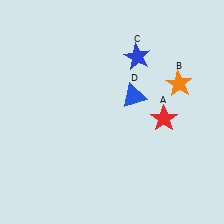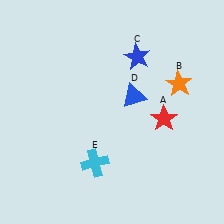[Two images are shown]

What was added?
A cyan cross (E) was added in Image 2.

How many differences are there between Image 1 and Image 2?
There is 1 difference between the two images.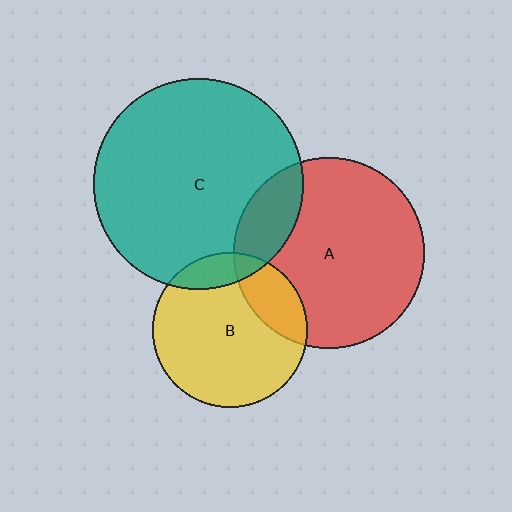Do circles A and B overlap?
Yes.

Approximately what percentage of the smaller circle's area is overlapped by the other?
Approximately 20%.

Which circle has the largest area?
Circle C (teal).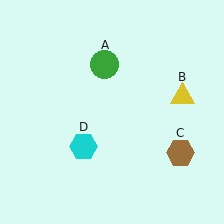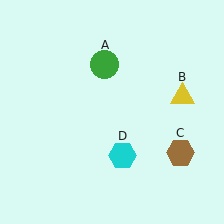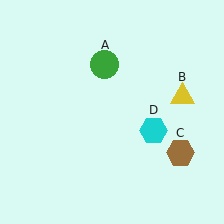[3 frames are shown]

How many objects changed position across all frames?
1 object changed position: cyan hexagon (object D).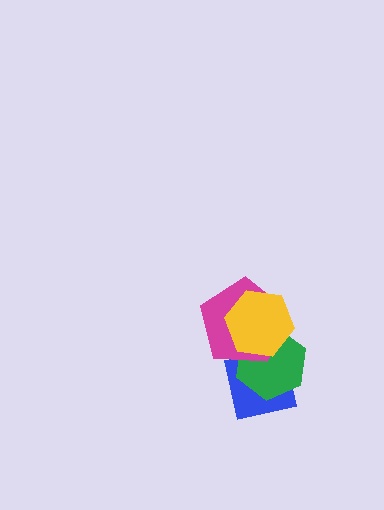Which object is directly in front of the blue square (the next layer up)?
The green hexagon is directly in front of the blue square.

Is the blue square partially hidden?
Yes, it is partially covered by another shape.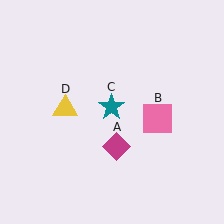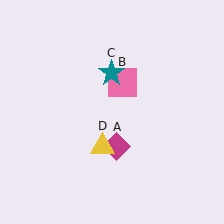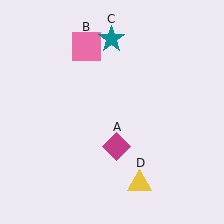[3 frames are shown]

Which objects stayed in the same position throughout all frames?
Magenta diamond (object A) remained stationary.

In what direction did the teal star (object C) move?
The teal star (object C) moved up.